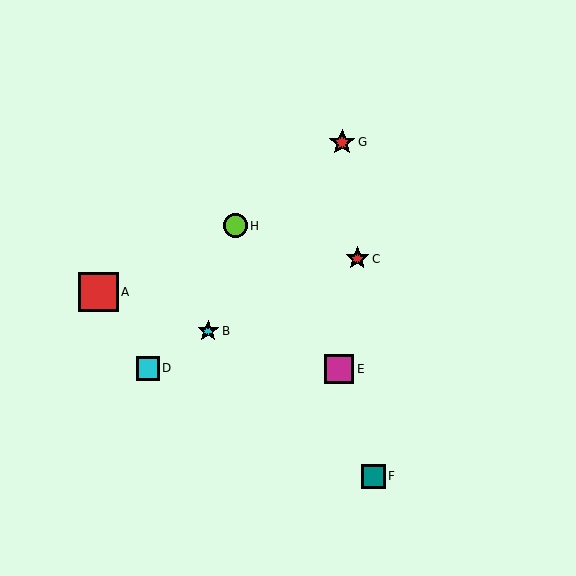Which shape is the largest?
The red square (labeled A) is the largest.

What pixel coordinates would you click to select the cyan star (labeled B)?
Click at (208, 331) to select the cyan star B.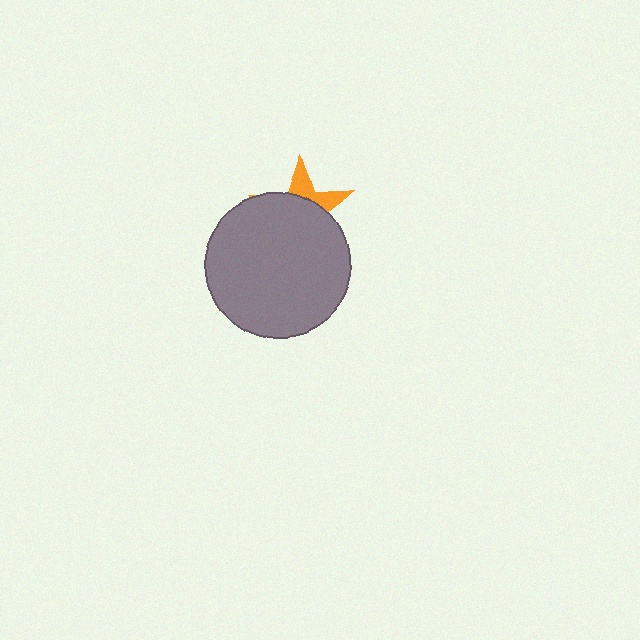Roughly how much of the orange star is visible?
A small part of it is visible (roughly 31%).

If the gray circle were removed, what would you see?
You would see the complete orange star.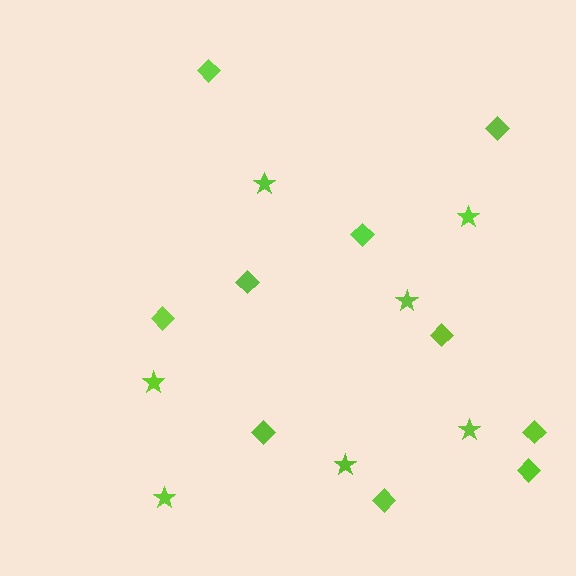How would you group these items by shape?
There are 2 groups: one group of diamonds (10) and one group of stars (7).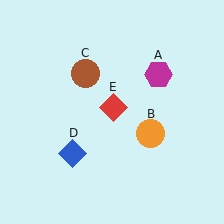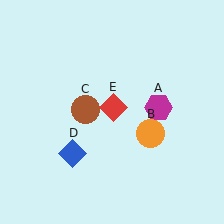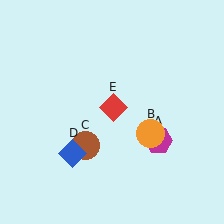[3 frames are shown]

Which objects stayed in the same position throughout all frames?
Orange circle (object B) and blue diamond (object D) and red diamond (object E) remained stationary.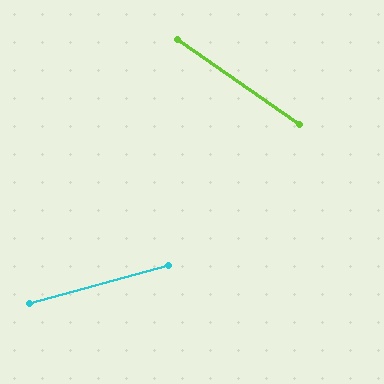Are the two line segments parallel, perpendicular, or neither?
Neither parallel nor perpendicular — they differ by about 50°.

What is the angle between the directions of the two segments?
Approximately 50 degrees.